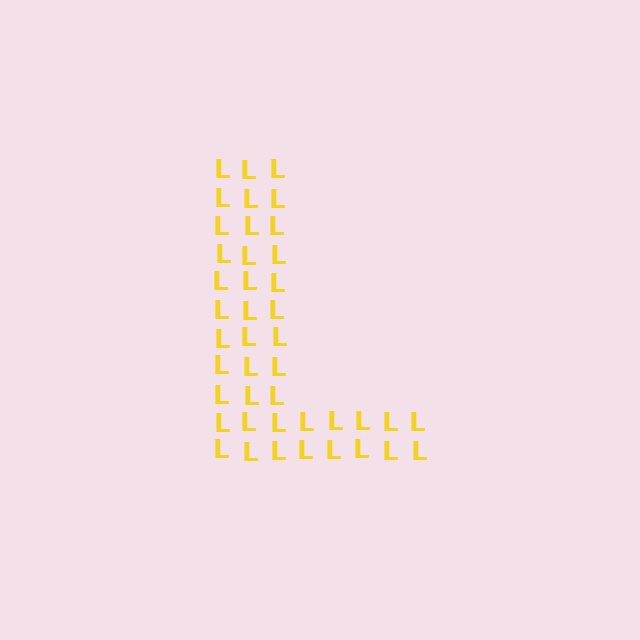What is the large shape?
The large shape is the letter L.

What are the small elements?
The small elements are letter L's.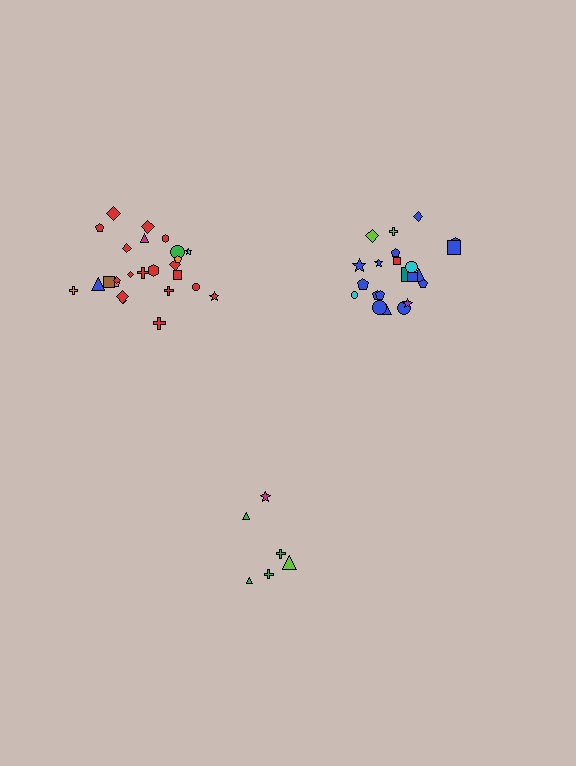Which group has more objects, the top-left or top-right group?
The top-left group.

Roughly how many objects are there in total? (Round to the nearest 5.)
Roughly 55 objects in total.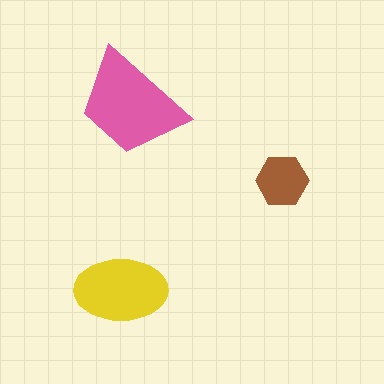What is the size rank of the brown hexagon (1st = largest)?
3rd.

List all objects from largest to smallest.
The pink trapezoid, the yellow ellipse, the brown hexagon.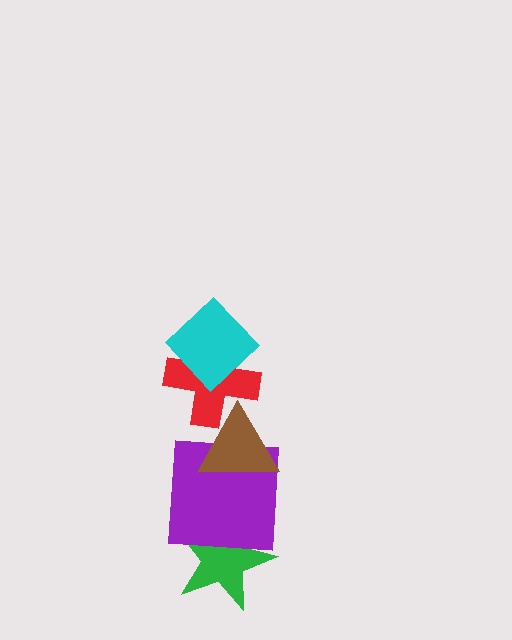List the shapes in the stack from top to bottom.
From top to bottom: the cyan diamond, the red cross, the brown triangle, the purple square, the green star.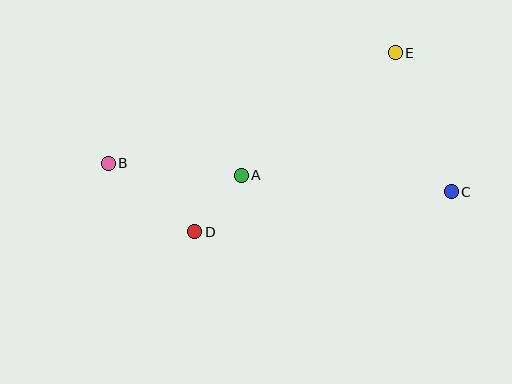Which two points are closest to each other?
Points A and D are closest to each other.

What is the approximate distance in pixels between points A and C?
The distance between A and C is approximately 211 pixels.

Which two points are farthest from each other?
Points B and C are farthest from each other.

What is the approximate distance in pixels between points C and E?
The distance between C and E is approximately 150 pixels.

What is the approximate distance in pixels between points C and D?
The distance between C and D is approximately 260 pixels.